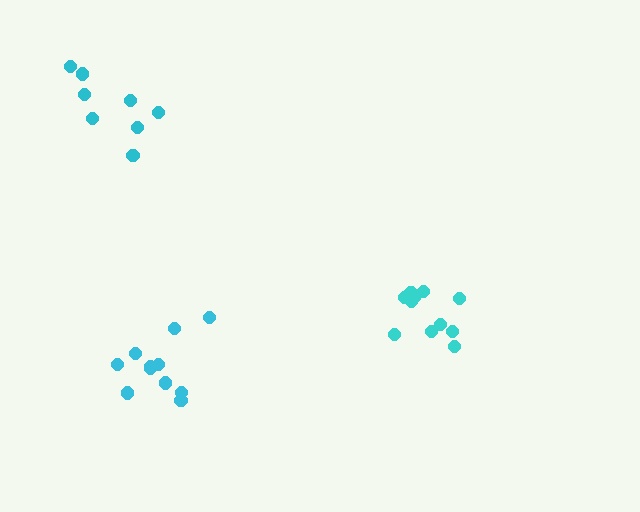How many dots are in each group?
Group 1: 8 dots, Group 2: 11 dots, Group 3: 11 dots (30 total).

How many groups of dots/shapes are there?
There are 3 groups.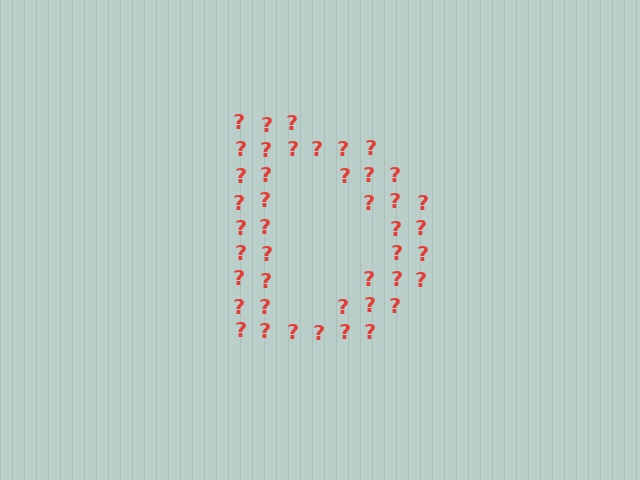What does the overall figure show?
The overall figure shows the letter D.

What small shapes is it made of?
It is made of small question marks.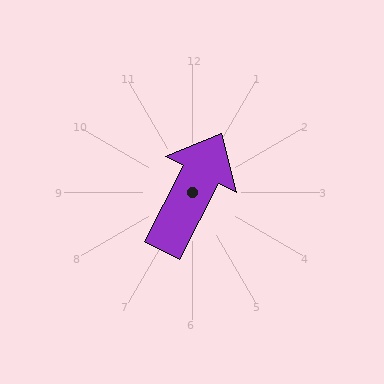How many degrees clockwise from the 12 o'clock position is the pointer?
Approximately 27 degrees.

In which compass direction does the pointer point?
Northeast.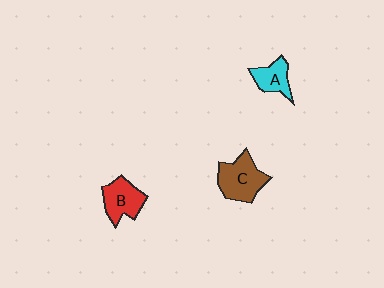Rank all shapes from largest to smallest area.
From largest to smallest: C (brown), B (red), A (cyan).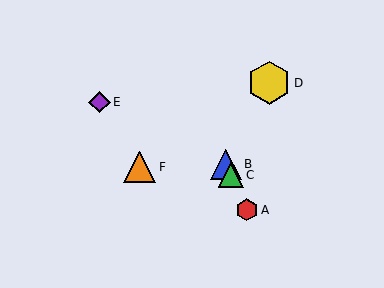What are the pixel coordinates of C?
Object C is at (231, 175).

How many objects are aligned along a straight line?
3 objects (A, B, C) are aligned along a straight line.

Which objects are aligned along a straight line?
Objects A, B, C are aligned along a straight line.